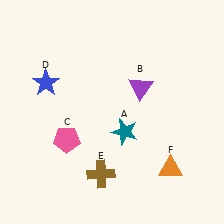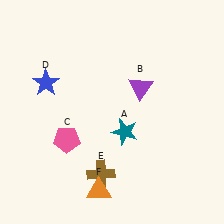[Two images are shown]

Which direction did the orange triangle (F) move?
The orange triangle (F) moved left.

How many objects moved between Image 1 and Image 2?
1 object moved between the two images.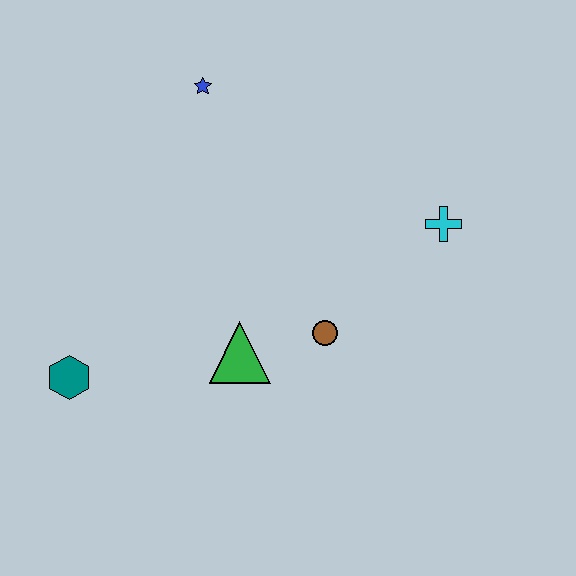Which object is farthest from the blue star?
The teal hexagon is farthest from the blue star.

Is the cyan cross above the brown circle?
Yes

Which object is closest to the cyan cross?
The brown circle is closest to the cyan cross.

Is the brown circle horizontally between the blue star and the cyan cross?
Yes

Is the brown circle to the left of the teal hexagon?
No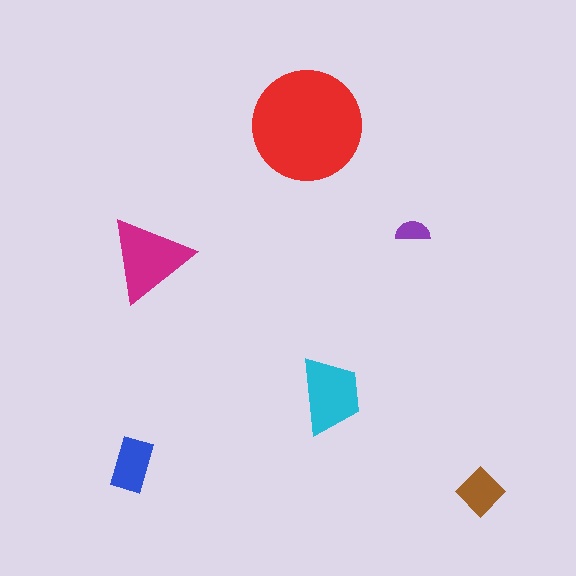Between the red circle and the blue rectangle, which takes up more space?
The red circle.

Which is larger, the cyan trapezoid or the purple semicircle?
The cyan trapezoid.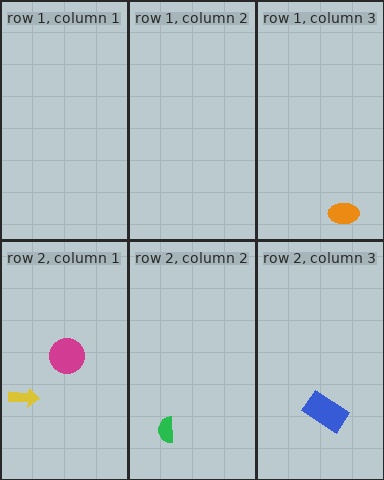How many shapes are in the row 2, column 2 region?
1.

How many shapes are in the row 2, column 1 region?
2.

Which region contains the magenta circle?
The row 2, column 1 region.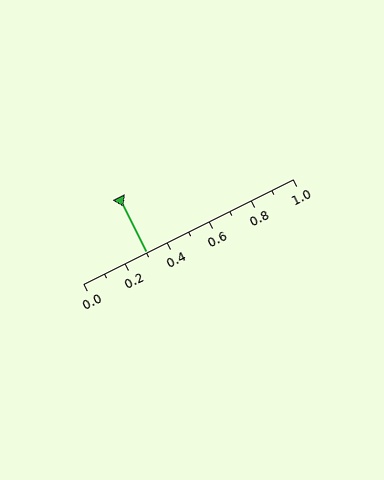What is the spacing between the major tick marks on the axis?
The major ticks are spaced 0.2 apart.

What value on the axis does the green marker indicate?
The marker indicates approximately 0.3.